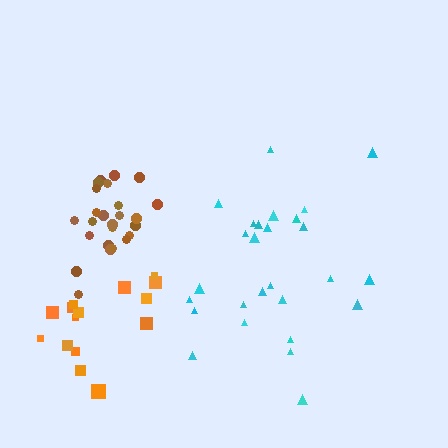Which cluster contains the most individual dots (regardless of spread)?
Cyan (27).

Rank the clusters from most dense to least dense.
brown, orange, cyan.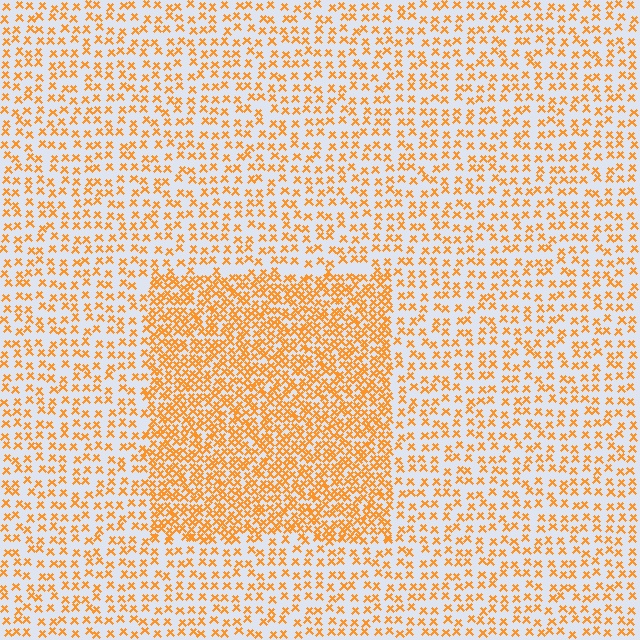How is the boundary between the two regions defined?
The boundary is defined by a change in element density (approximately 2.2x ratio). All elements are the same color, size, and shape.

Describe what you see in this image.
The image contains small orange elements arranged at two different densities. A rectangle-shaped region is visible where the elements are more densely packed than the surrounding area.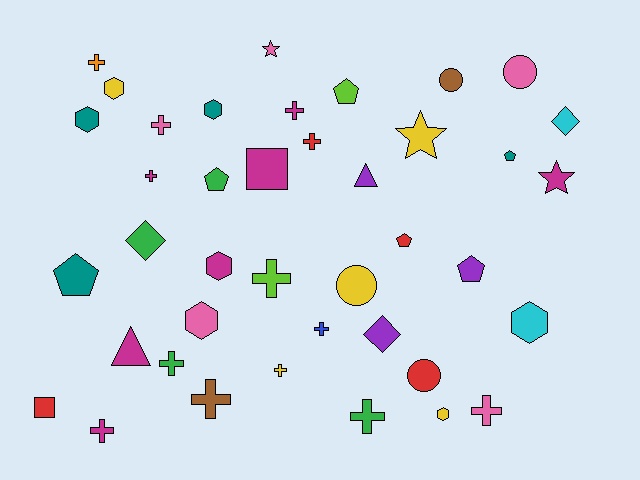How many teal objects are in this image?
There are 4 teal objects.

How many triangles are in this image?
There are 2 triangles.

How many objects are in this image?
There are 40 objects.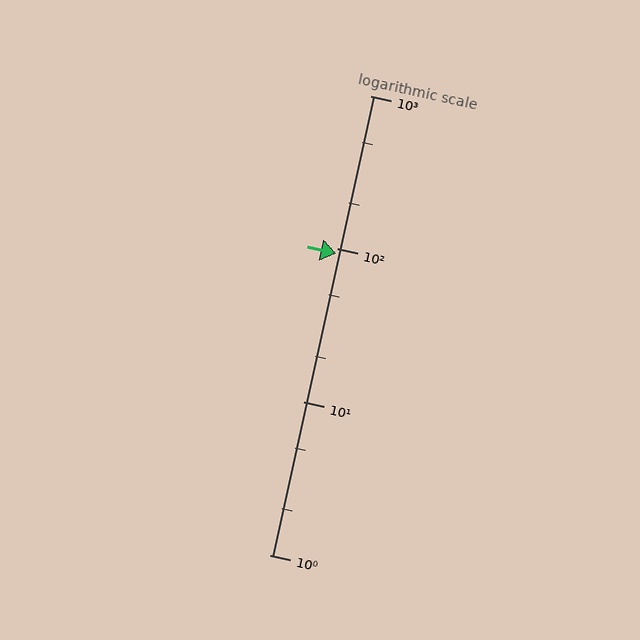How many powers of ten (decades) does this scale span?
The scale spans 3 decades, from 1 to 1000.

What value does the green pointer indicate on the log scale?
The pointer indicates approximately 93.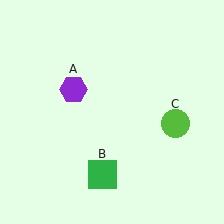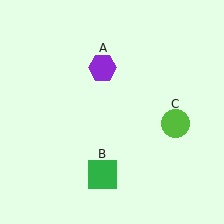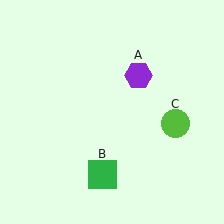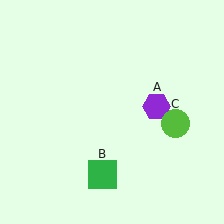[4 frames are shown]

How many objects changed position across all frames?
1 object changed position: purple hexagon (object A).